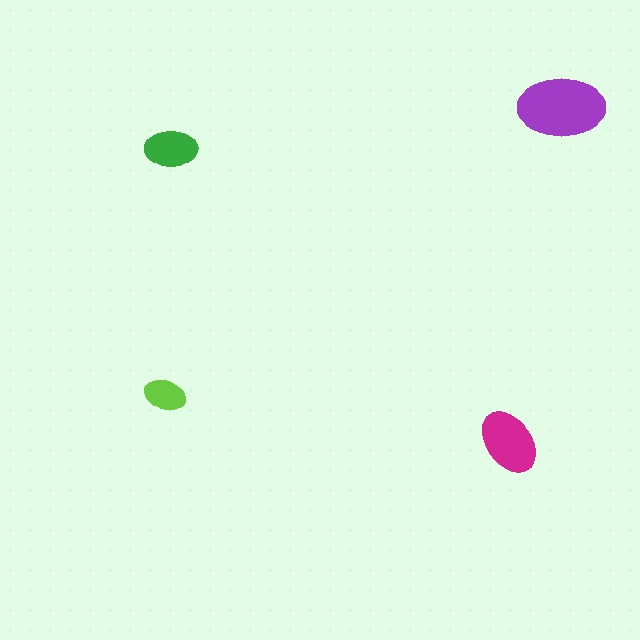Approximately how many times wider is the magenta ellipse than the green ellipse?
About 1.5 times wider.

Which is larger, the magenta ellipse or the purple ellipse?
The purple one.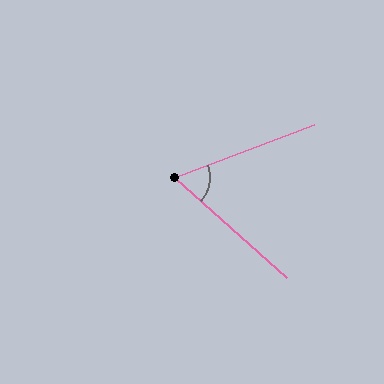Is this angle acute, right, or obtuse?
It is acute.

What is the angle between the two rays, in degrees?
Approximately 62 degrees.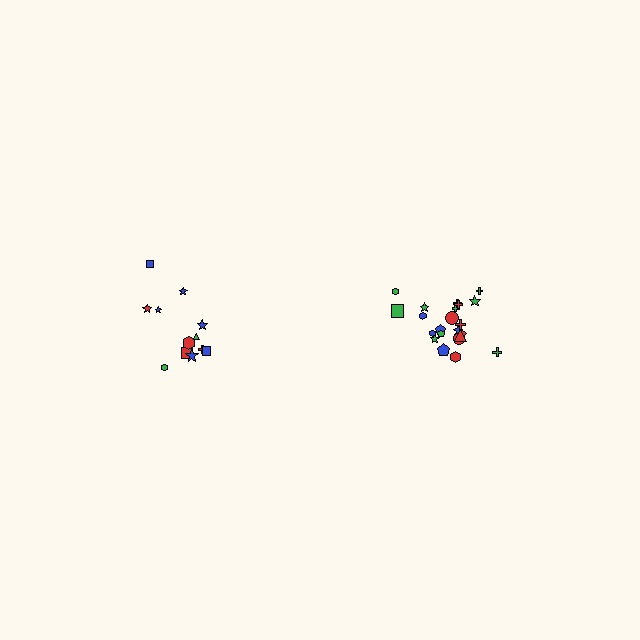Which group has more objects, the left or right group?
The right group.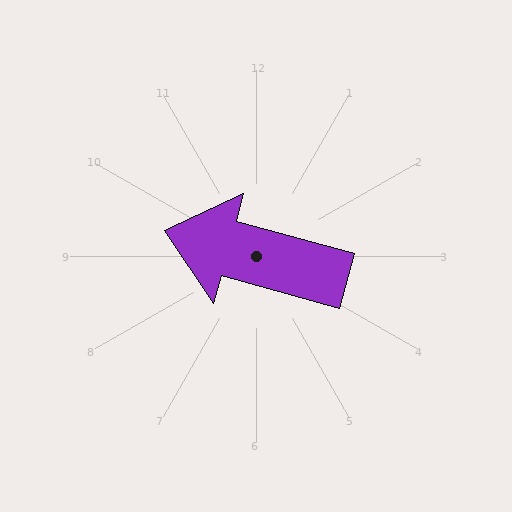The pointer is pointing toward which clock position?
Roughly 10 o'clock.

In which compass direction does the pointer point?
West.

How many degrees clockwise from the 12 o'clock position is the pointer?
Approximately 285 degrees.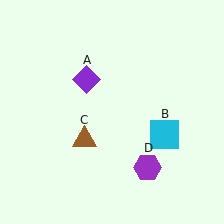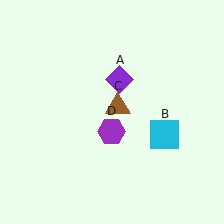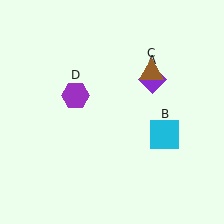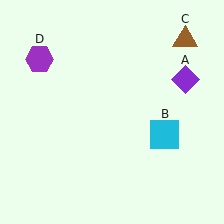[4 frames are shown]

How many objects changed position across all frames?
3 objects changed position: purple diamond (object A), brown triangle (object C), purple hexagon (object D).